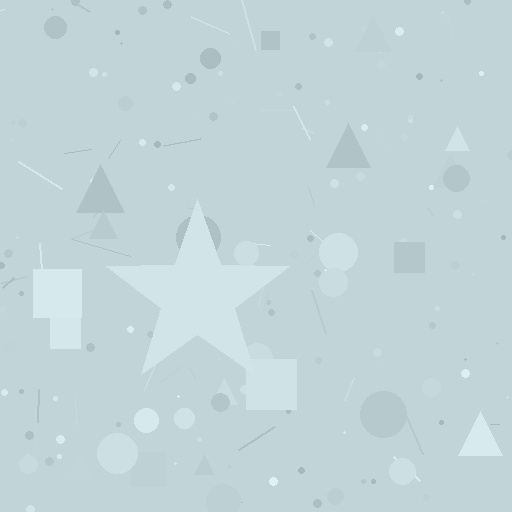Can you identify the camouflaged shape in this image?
The camouflaged shape is a star.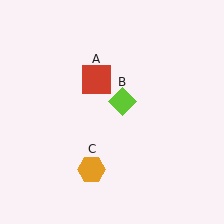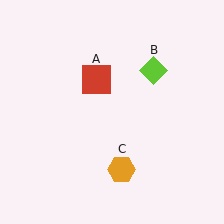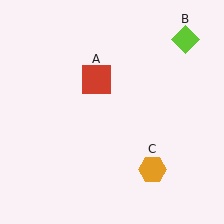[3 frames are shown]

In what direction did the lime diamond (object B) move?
The lime diamond (object B) moved up and to the right.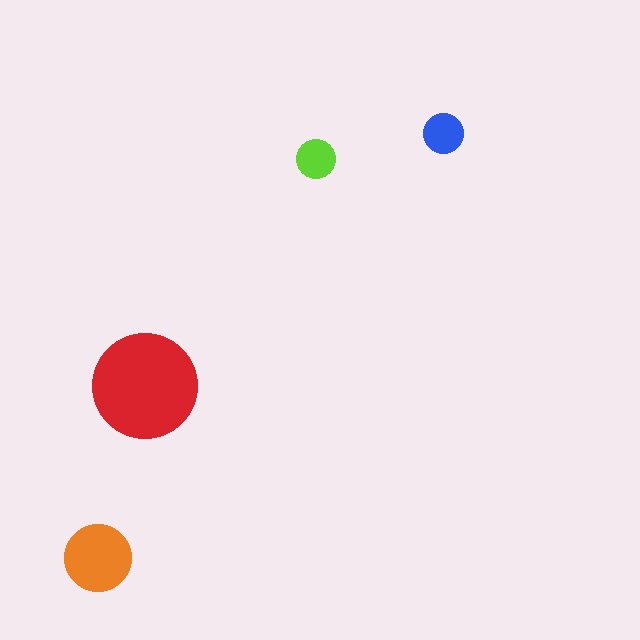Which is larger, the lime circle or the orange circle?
The orange one.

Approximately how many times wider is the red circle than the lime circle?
About 2.5 times wider.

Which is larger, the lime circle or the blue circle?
The blue one.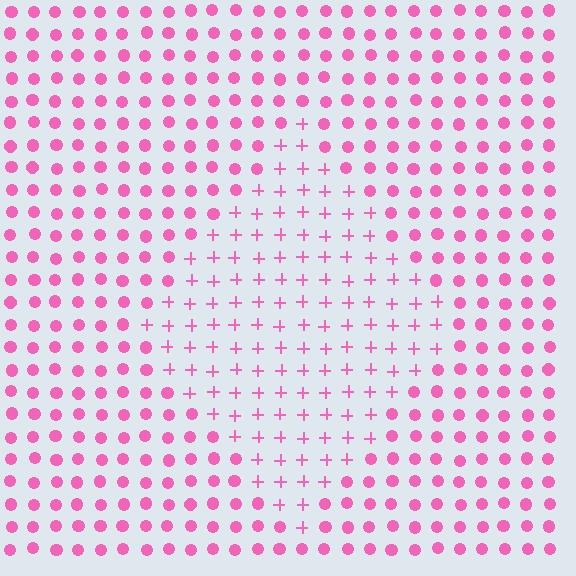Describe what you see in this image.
The image is filled with small pink elements arranged in a uniform grid. A diamond-shaped region contains plus signs, while the surrounding area contains circles. The boundary is defined purely by the change in element shape.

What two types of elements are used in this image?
The image uses plus signs inside the diamond region and circles outside it.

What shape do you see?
I see a diamond.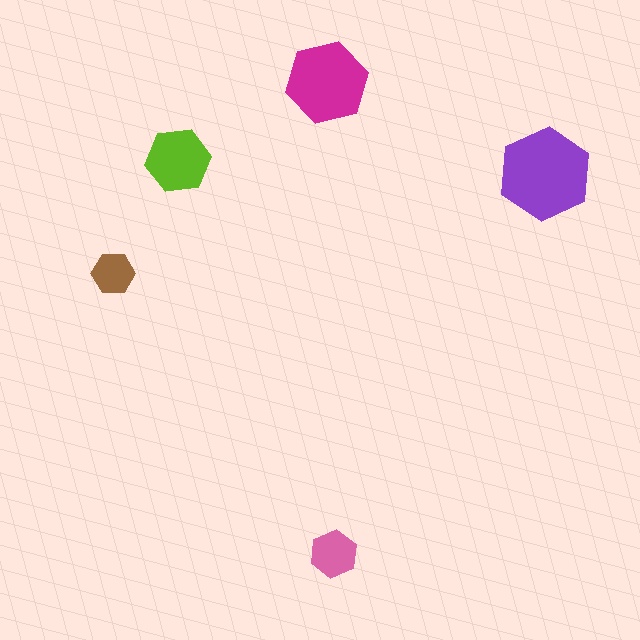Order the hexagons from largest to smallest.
the purple one, the magenta one, the lime one, the pink one, the brown one.